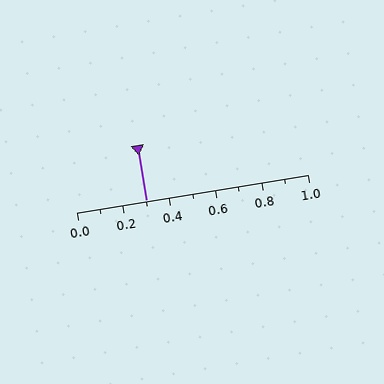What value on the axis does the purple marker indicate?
The marker indicates approximately 0.3.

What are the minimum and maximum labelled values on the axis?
The axis runs from 0.0 to 1.0.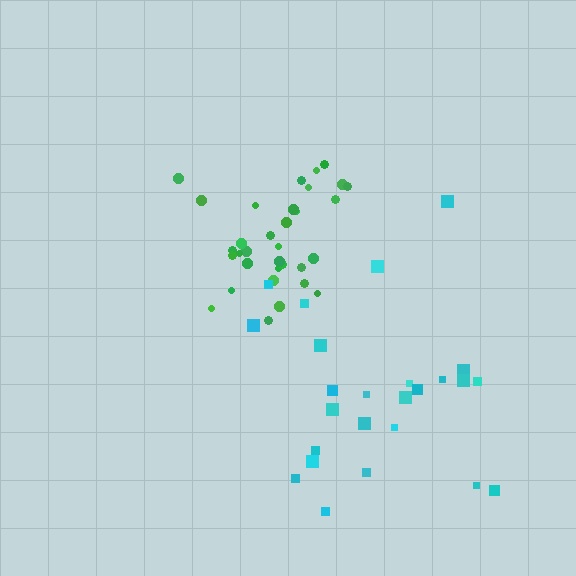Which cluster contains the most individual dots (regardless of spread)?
Green (33).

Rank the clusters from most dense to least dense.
green, cyan.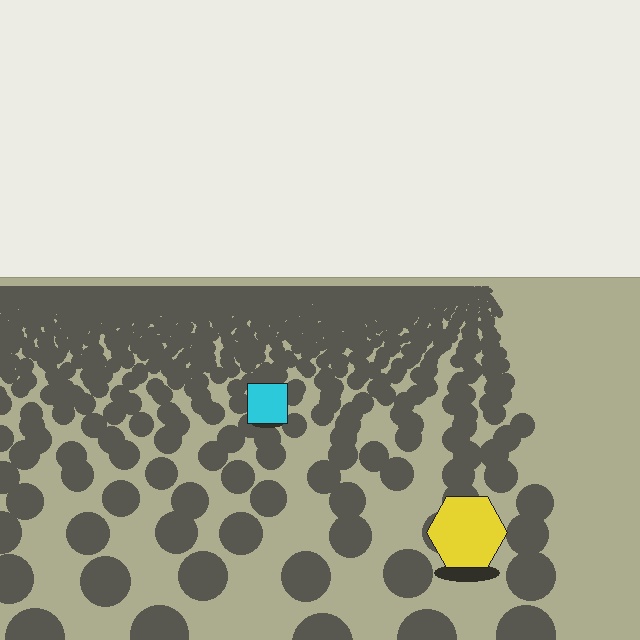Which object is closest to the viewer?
The yellow hexagon is closest. The texture marks near it are larger and more spread out.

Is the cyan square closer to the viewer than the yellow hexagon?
No. The yellow hexagon is closer — you can tell from the texture gradient: the ground texture is coarser near it.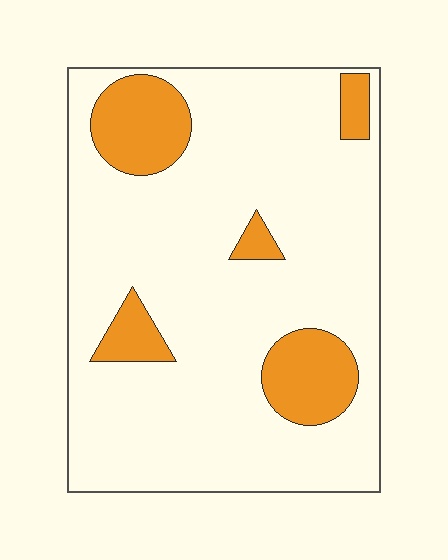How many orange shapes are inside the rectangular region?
5.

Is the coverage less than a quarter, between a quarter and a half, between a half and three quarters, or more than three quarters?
Less than a quarter.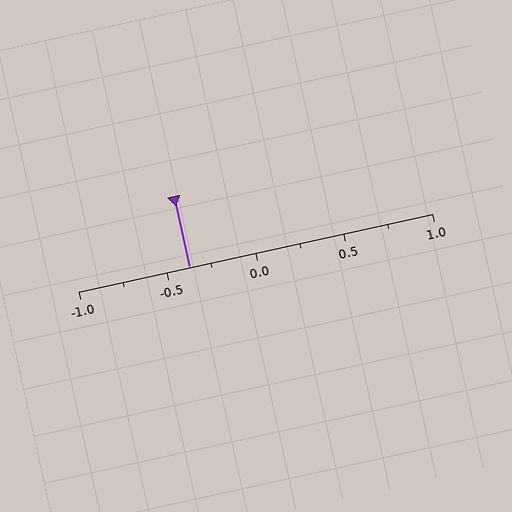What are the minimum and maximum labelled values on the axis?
The axis runs from -1.0 to 1.0.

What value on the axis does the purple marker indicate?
The marker indicates approximately -0.38.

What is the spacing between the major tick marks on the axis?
The major ticks are spaced 0.5 apart.